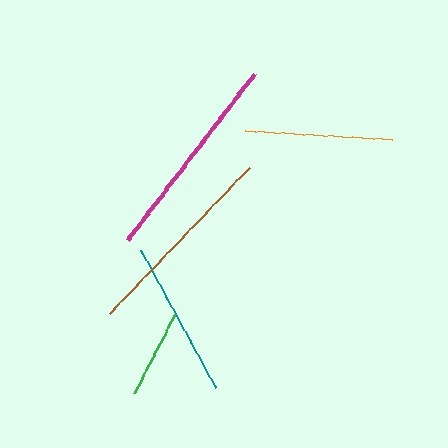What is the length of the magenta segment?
The magenta segment is approximately 210 pixels long.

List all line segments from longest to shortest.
From longest to shortest: magenta, brown, teal, orange, green.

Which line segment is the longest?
The magenta line is the longest at approximately 210 pixels.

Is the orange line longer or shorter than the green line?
The orange line is longer than the green line.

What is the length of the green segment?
The green segment is approximately 89 pixels long.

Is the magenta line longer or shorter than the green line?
The magenta line is longer than the green line.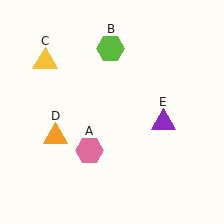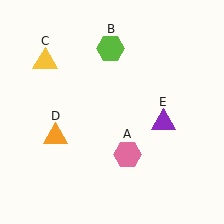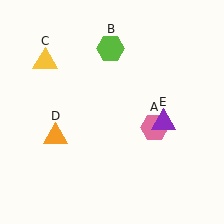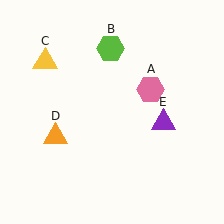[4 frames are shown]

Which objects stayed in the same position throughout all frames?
Lime hexagon (object B) and yellow triangle (object C) and orange triangle (object D) and purple triangle (object E) remained stationary.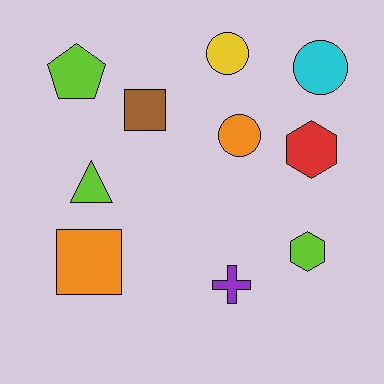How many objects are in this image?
There are 10 objects.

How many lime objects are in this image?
There are 3 lime objects.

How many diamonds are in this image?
There are no diamonds.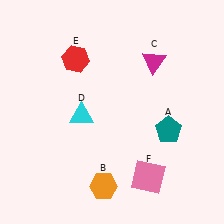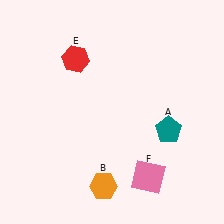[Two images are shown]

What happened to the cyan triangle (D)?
The cyan triangle (D) was removed in Image 2. It was in the bottom-left area of Image 1.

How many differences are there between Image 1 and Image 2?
There are 2 differences between the two images.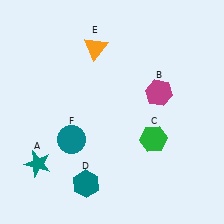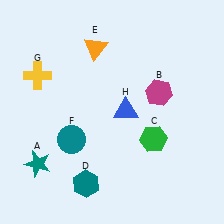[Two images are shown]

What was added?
A yellow cross (G), a blue triangle (H) were added in Image 2.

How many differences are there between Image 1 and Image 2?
There are 2 differences between the two images.